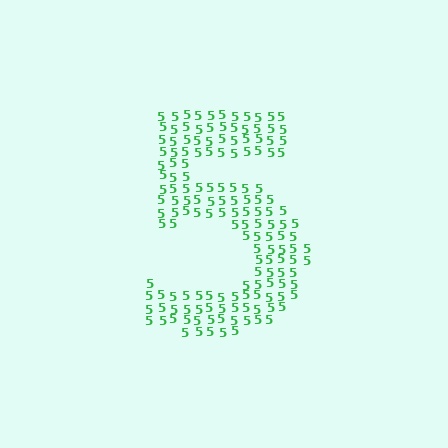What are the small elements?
The small elements are digit 5's.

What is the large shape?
The large shape is the digit 5.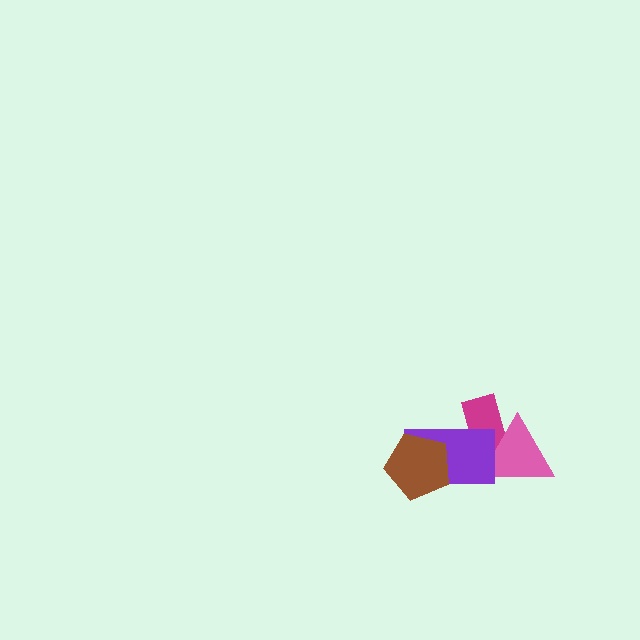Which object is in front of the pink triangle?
The purple rectangle is in front of the pink triangle.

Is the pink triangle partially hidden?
Yes, it is partially covered by another shape.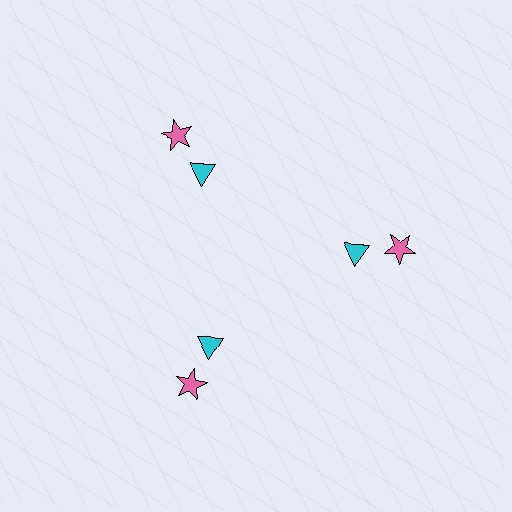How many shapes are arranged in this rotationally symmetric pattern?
There are 6 shapes, arranged in 3 groups of 2.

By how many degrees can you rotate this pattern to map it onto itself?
The pattern maps onto itself every 120 degrees of rotation.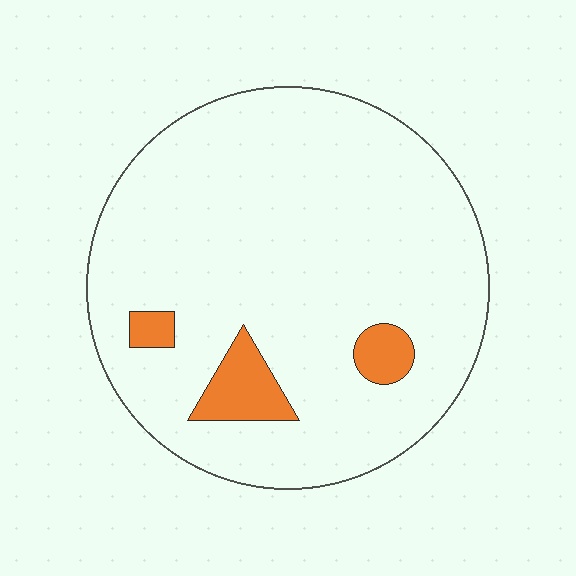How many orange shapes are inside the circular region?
3.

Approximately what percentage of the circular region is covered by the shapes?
Approximately 10%.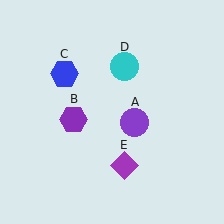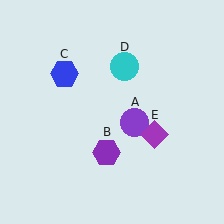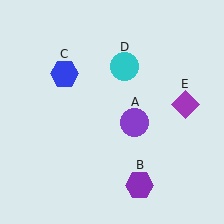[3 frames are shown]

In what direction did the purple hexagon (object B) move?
The purple hexagon (object B) moved down and to the right.